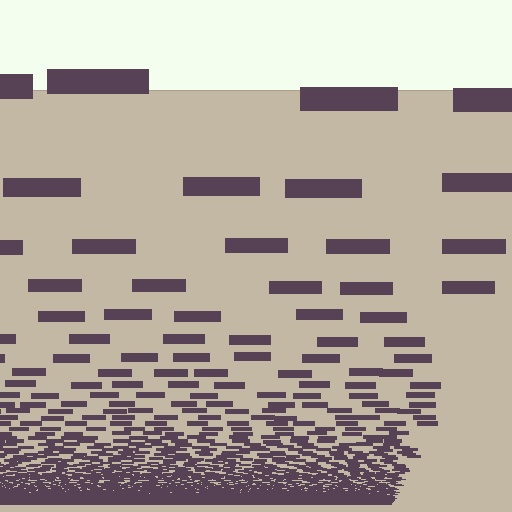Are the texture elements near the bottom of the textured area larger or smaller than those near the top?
Smaller. The gradient is inverted — elements near the bottom are smaller and denser.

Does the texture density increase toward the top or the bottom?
Density increases toward the bottom.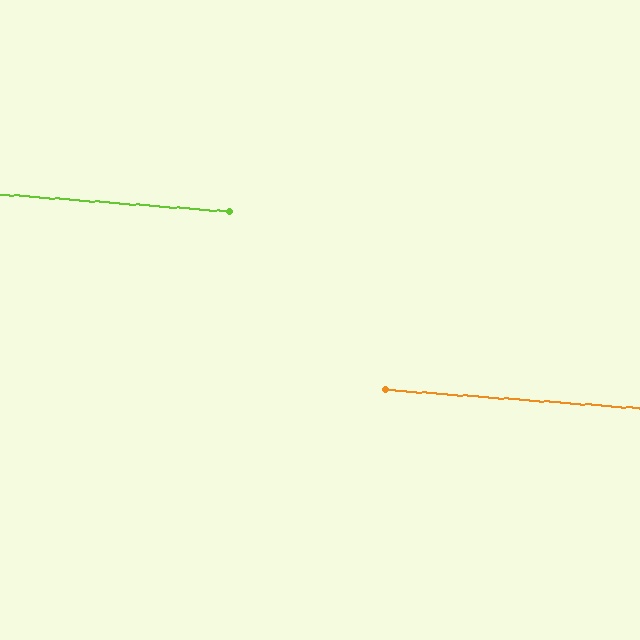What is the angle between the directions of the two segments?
Approximately 0 degrees.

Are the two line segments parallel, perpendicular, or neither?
Parallel — their directions differ by only 0.4°.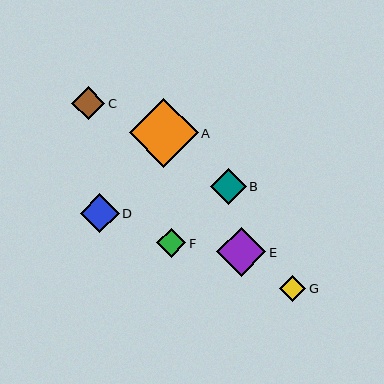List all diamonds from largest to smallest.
From largest to smallest: A, E, D, B, C, F, G.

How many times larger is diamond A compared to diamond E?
Diamond A is approximately 1.4 times the size of diamond E.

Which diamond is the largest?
Diamond A is the largest with a size of approximately 69 pixels.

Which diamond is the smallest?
Diamond G is the smallest with a size of approximately 27 pixels.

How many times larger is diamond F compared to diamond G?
Diamond F is approximately 1.1 times the size of diamond G.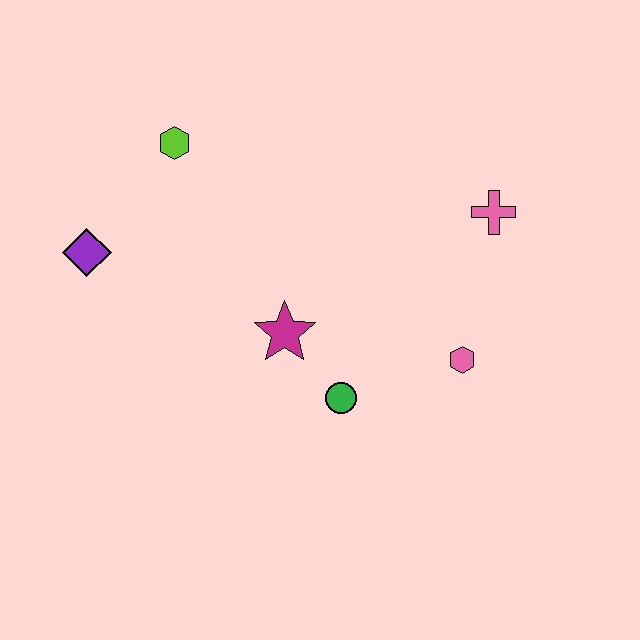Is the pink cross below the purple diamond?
No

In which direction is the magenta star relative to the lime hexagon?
The magenta star is below the lime hexagon.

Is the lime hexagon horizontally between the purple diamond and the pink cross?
Yes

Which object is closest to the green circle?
The magenta star is closest to the green circle.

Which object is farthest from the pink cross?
The purple diamond is farthest from the pink cross.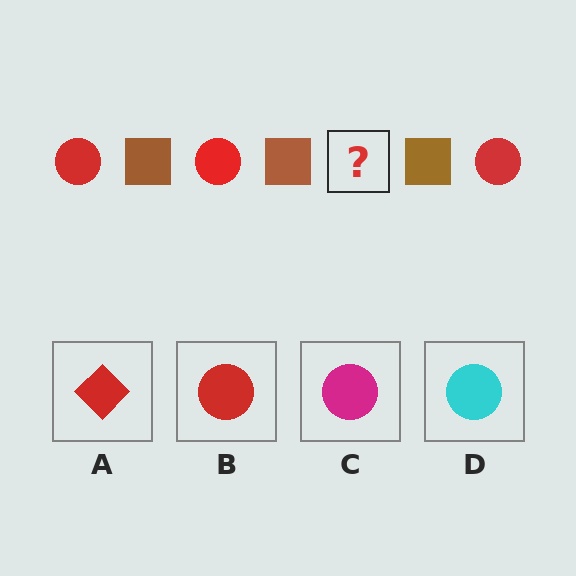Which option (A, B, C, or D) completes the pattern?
B.